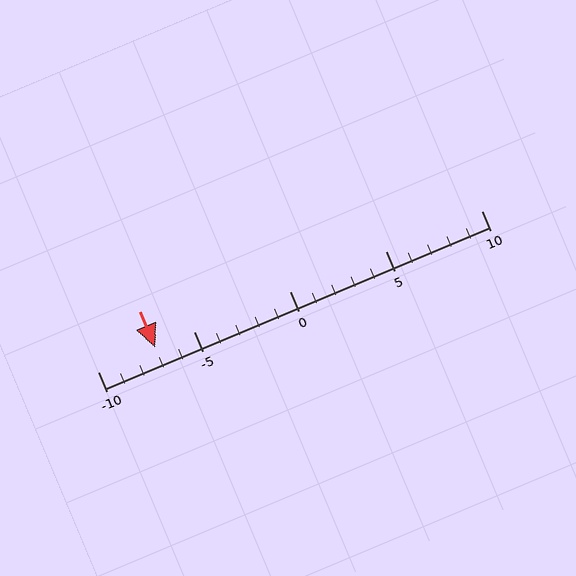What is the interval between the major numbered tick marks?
The major tick marks are spaced 5 units apart.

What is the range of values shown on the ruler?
The ruler shows values from -10 to 10.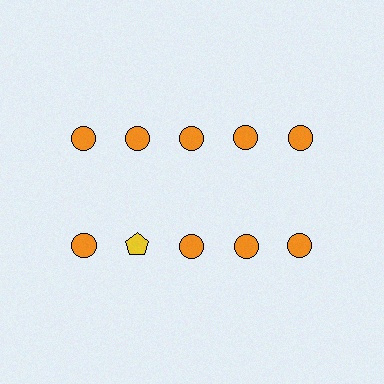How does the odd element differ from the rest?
It differs in both color (yellow instead of orange) and shape (pentagon instead of circle).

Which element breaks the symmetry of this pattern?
The yellow pentagon in the second row, second from left column breaks the symmetry. All other shapes are orange circles.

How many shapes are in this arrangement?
There are 10 shapes arranged in a grid pattern.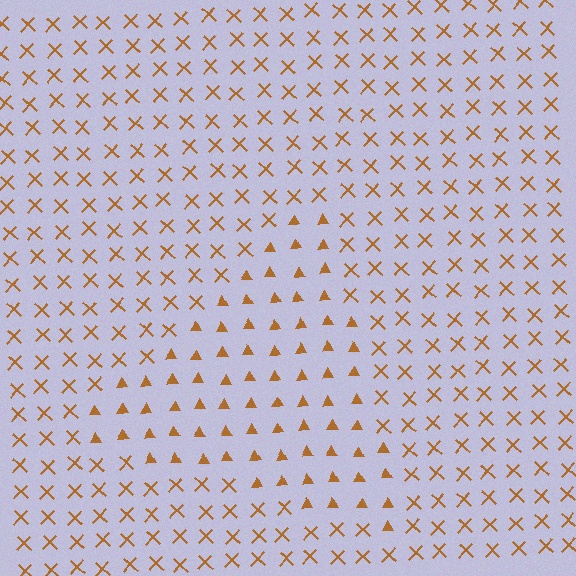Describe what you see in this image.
The image is filled with small brown elements arranged in a uniform grid. A triangle-shaped region contains triangles, while the surrounding area contains X marks. The boundary is defined purely by the change in element shape.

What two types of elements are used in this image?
The image uses triangles inside the triangle region and X marks outside it.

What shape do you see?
I see a triangle.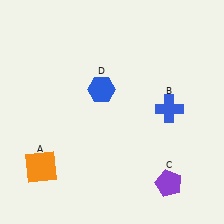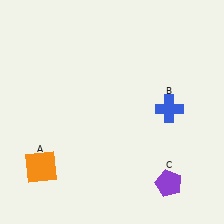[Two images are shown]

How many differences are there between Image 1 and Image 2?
There is 1 difference between the two images.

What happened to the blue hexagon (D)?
The blue hexagon (D) was removed in Image 2. It was in the top-left area of Image 1.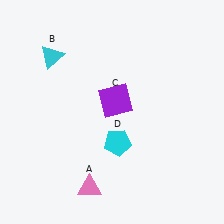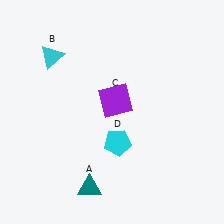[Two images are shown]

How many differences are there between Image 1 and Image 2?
There is 1 difference between the two images.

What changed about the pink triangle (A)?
In Image 1, A is pink. In Image 2, it changed to teal.